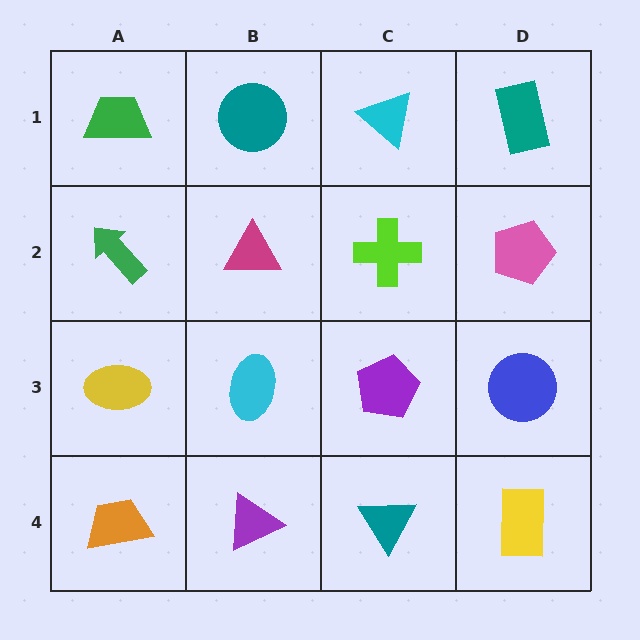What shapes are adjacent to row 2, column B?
A teal circle (row 1, column B), a cyan ellipse (row 3, column B), a green arrow (row 2, column A), a lime cross (row 2, column C).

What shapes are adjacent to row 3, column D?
A pink pentagon (row 2, column D), a yellow rectangle (row 4, column D), a purple pentagon (row 3, column C).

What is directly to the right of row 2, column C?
A pink pentagon.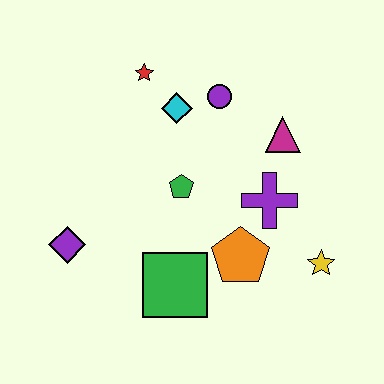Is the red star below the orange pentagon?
No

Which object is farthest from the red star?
The yellow star is farthest from the red star.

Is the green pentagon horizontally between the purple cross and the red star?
Yes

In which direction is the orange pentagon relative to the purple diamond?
The orange pentagon is to the right of the purple diamond.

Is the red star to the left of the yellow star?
Yes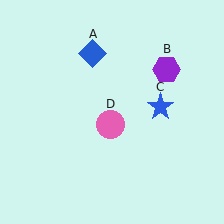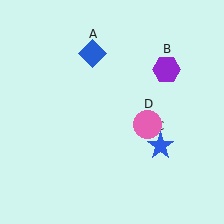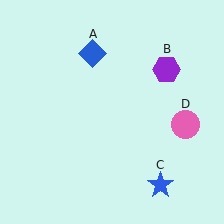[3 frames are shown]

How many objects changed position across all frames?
2 objects changed position: blue star (object C), pink circle (object D).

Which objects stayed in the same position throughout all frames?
Blue diamond (object A) and purple hexagon (object B) remained stationary.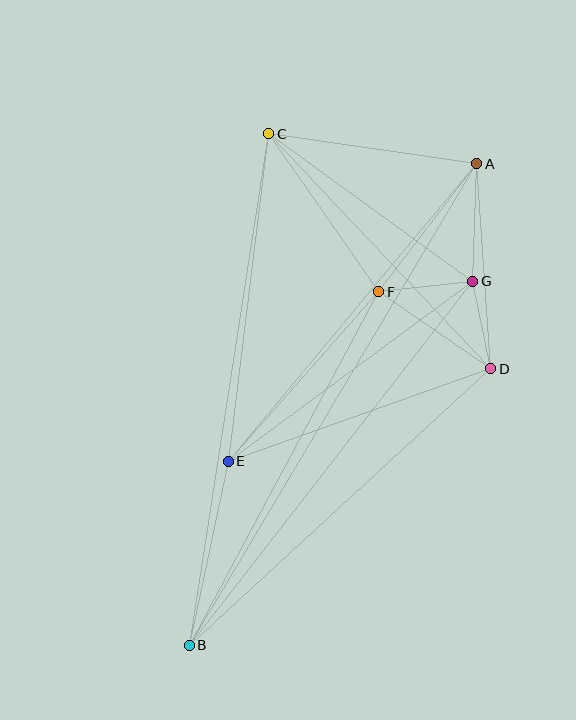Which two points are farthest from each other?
Points A and B are farthest from each other.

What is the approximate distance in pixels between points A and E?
The distance between A and E is approximately 387 pixels.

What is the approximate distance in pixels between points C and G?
The distance between C and G is approximately 252 pixels.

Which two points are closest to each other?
Points D and G are closest to each other.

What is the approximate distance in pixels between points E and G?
The distance between E and G is approximately 303 pixels.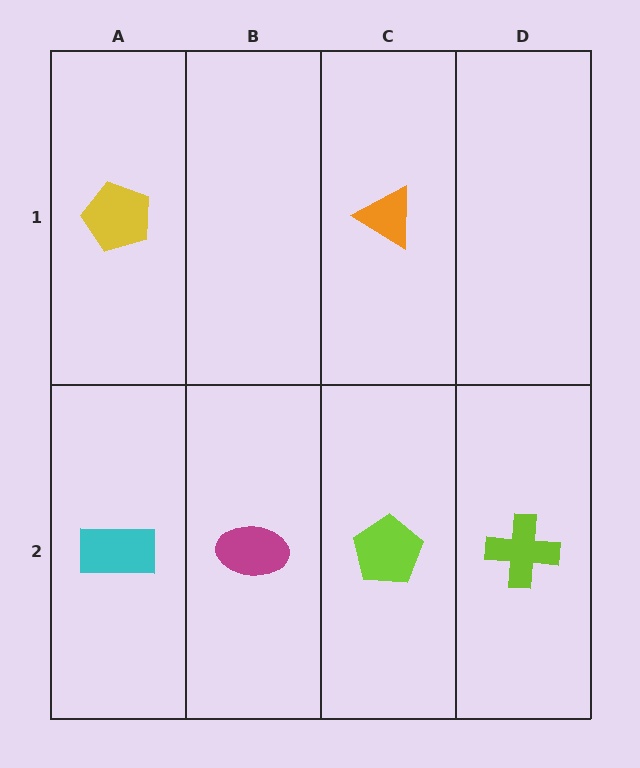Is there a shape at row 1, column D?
No, that cell is empty.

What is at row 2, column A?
A cyan rectangle.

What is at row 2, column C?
A lime pentagon.